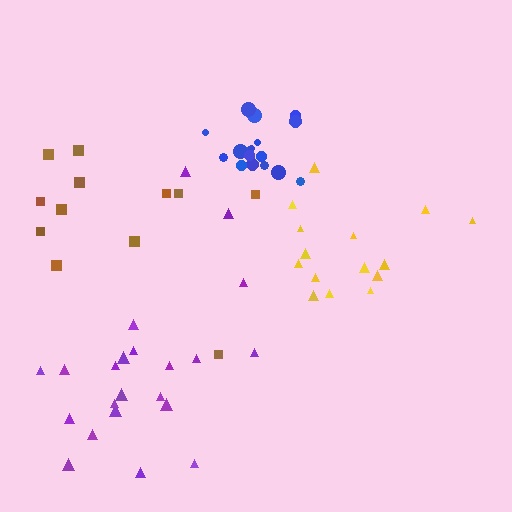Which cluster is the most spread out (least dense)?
Brown.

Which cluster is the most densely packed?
Blue.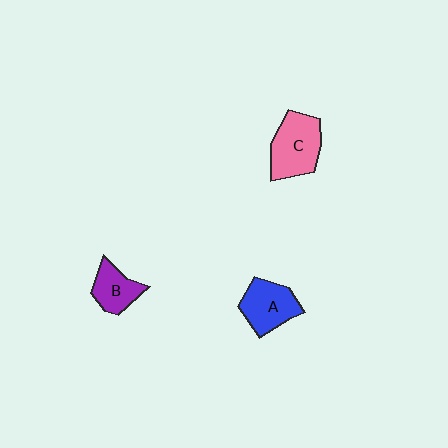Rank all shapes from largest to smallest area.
From largest to smallest: C (pink), A (blue), B (purple).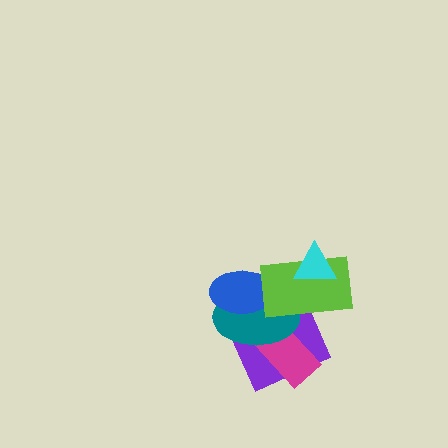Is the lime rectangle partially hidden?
Yes, it is partially covered by another shape.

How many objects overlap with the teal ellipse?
4 objects overlap with the teal ellipse.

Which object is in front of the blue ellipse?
The lime rectangle is in front of the blue ellipse.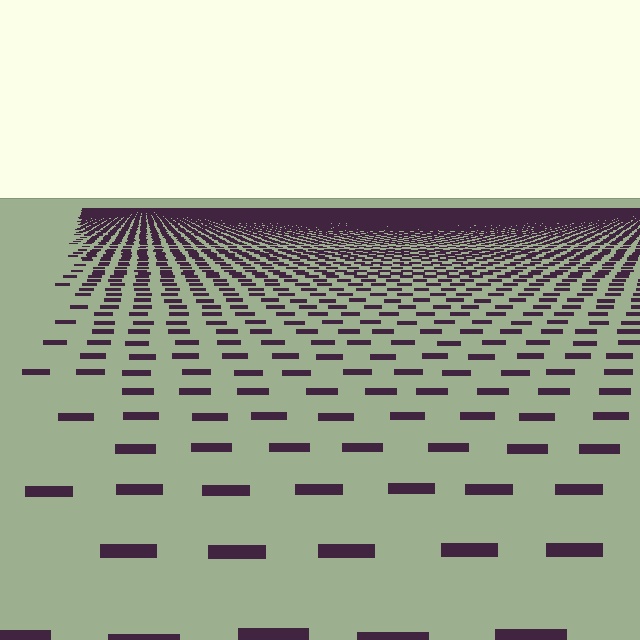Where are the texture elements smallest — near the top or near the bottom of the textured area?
Near the top.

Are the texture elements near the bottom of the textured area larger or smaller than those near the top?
Larger. Near the bottom, elements are closer to the viewer and appear at a bigger on-screen size.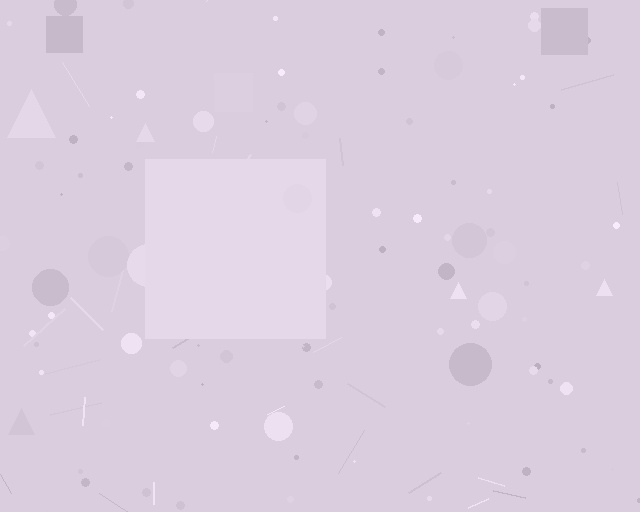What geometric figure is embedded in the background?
A square is embedded in the background.